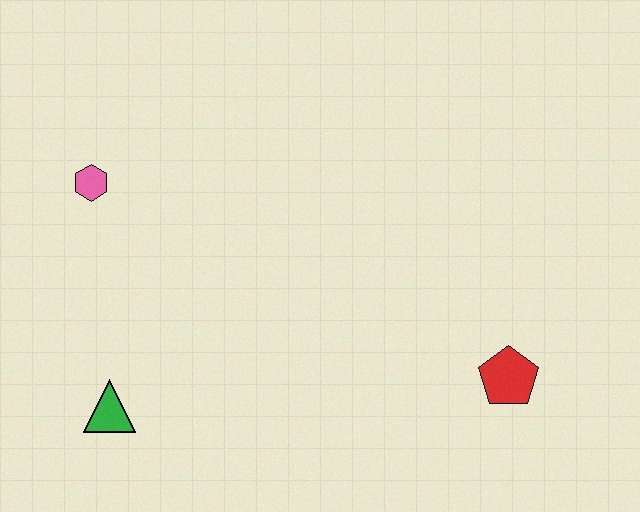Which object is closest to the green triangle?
The pink hexagon is closest to the green triangle.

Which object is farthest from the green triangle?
The red pentagon is farthest from the green triangle.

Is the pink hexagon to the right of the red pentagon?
No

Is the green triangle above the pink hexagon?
No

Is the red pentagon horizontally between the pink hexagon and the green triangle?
No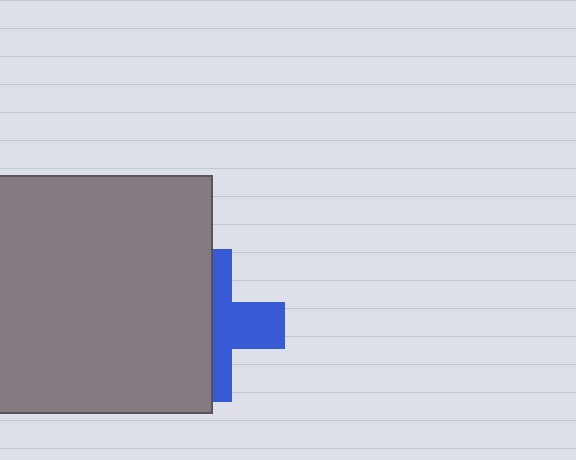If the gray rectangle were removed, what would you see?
You would see the complete blue cross.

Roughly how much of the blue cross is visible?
A small part of it is visible (roughly 44%).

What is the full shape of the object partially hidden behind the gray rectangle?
The partially hidden object is a blue cross.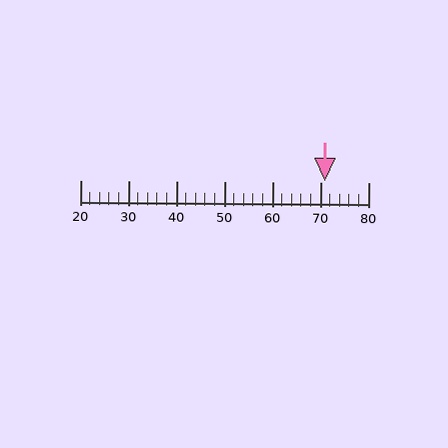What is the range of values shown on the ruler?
The ruler shows values from 20 to 80.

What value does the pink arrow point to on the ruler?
The pink arrow points to approximately 71.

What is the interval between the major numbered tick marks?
The major tick marks are spaced 10 units apart.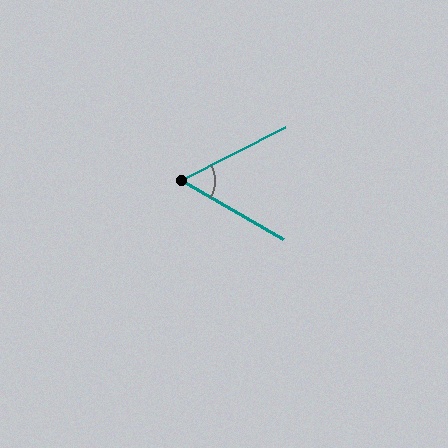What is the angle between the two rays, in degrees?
Approximately 57 degrees.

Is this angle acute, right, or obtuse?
It is acute.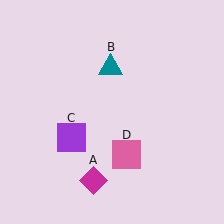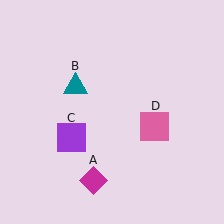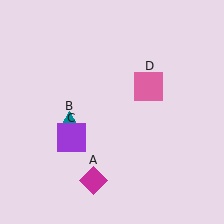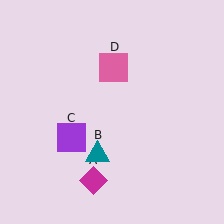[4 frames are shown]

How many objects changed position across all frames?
2 objects changed position: teal triangle (object B), pink square (object D).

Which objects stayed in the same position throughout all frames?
Magenta diamond (object A) and purple square (object C) remained stationary.